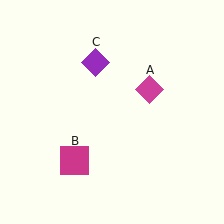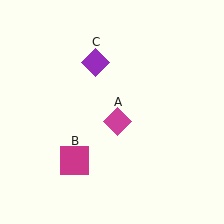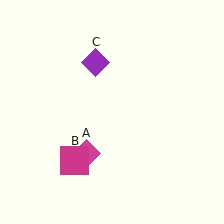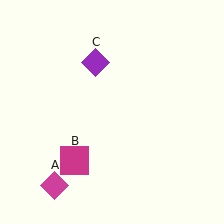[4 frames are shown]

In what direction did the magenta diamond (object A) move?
The magenta diamond (object A) moved down and to the left.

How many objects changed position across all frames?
1 object changed position: magenta diamond (object A).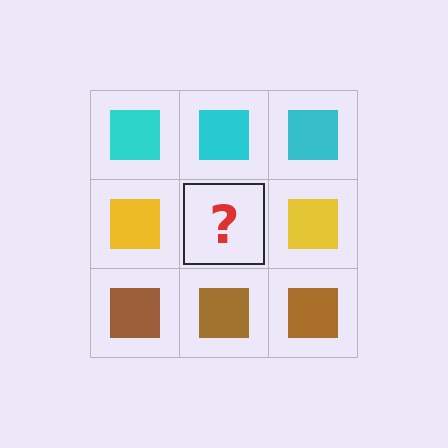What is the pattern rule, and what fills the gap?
The rule is that each row has a consistent color. The gap should be filled with a yellow square.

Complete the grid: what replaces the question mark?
The question mark should be replaced with a yellow square.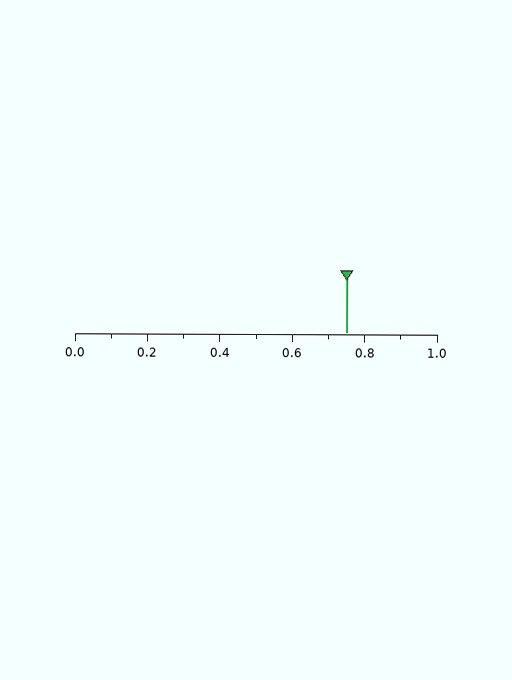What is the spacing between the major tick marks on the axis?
The major ticks are spaced 0.2 apart.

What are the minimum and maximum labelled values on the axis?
The axis runs from 0.0 to 1.0.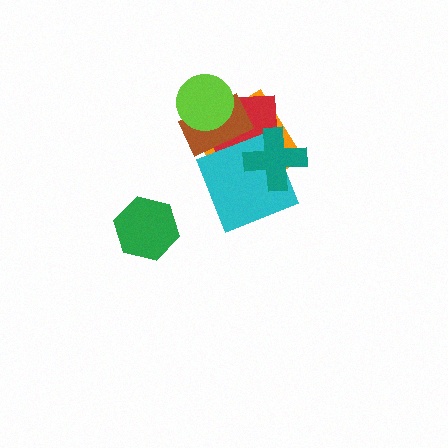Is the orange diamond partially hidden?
Yes, it is partially covered by another shape.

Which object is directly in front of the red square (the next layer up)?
The cyan square is directly in front of the red square.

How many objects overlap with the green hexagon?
0 objects overlap with the green hexagon.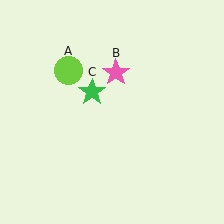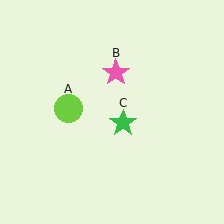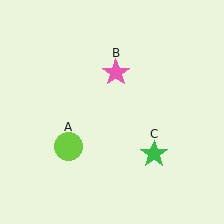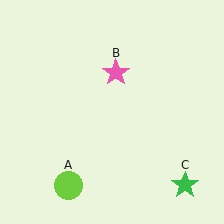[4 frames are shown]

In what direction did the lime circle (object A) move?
The lime circle (object A) moved down.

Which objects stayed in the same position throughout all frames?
Pink star (object B) remained stationary.